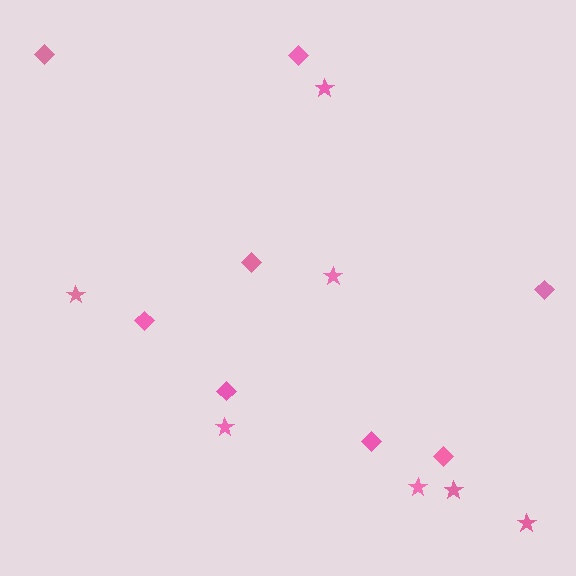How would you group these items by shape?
There are 2 groups: one group of stars (7) and one group of diamonds (8).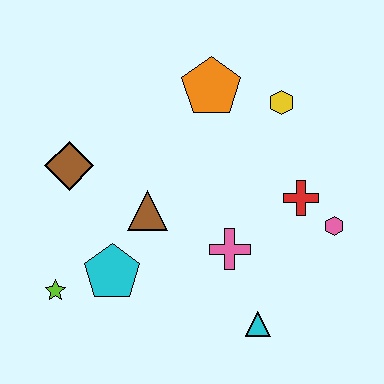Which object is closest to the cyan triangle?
The pink cross is closest to the cyan triangle.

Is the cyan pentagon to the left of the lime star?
No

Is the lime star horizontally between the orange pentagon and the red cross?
No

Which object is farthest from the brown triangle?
The pink hexagon is farthest from the brown triangle.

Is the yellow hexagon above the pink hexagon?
Yes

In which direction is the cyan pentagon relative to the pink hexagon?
The cyan pentagon is to the left of the pink hexagon.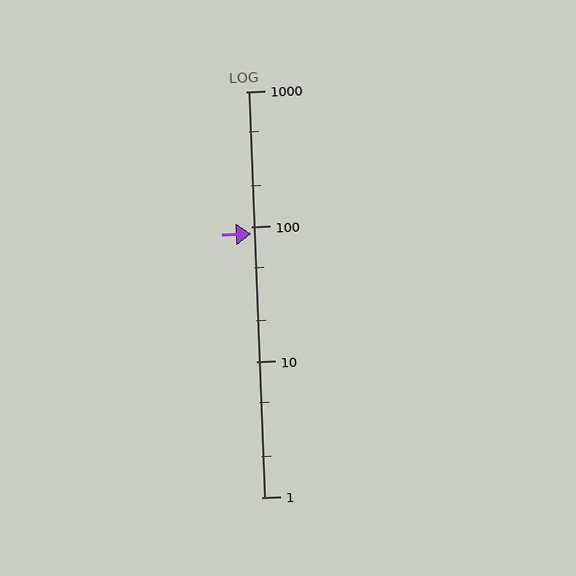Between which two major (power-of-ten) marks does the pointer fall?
The pointer is between 10 and 100.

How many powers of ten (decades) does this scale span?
The scale spans 3 decades, from 1 to 1000.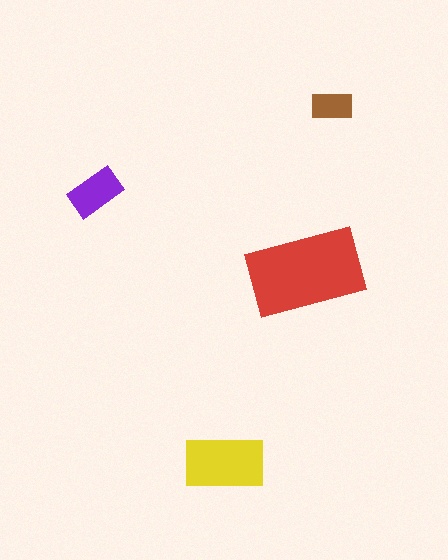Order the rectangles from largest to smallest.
the red one, the yellow one, the purple one, the brown one.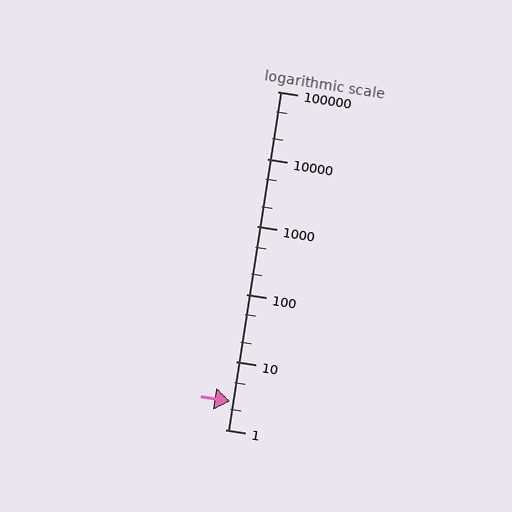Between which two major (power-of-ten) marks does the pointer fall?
The pointer is between 1 and 10.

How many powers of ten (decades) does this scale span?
The scale spans 5 decades, from 1 to 100000.